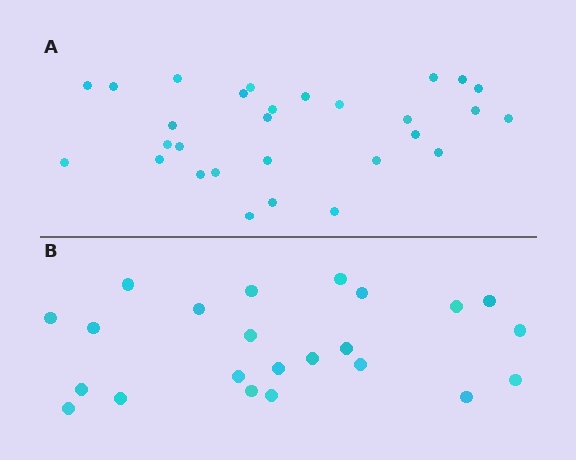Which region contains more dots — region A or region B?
Region A (the top region) has more dots.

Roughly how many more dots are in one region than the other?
Region A has about 6 more dots than region B.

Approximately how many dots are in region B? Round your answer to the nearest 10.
About 20 dots. (The exact count is 23, which rounds to 20.)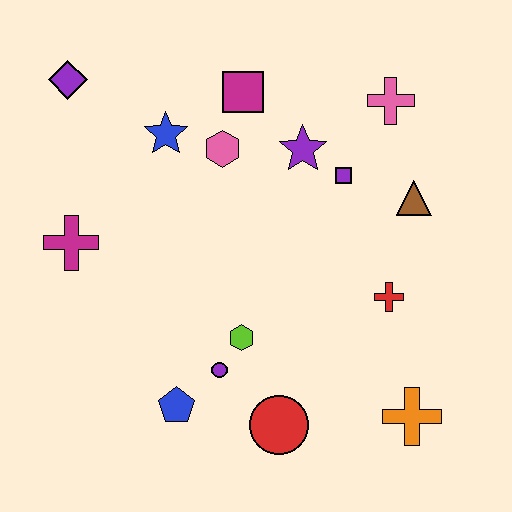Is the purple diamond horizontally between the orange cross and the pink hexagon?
No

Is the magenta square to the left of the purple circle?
No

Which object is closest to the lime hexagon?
The purple circle is closest to the lime hexagon.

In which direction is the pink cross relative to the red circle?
The pink cross is above the red circle.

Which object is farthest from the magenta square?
The orange cross is farthest from the magenta square.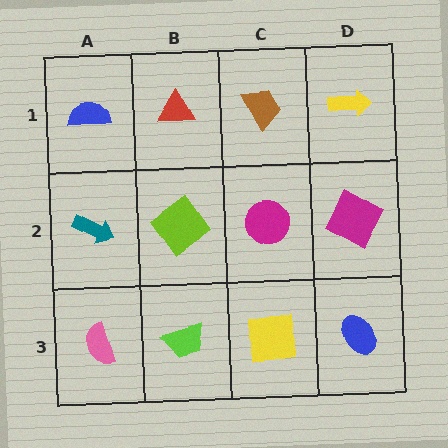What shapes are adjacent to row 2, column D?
A yellow arrow (row 1, column D), a blue ellipse (row 3, column D), a magenta circle (row 2, column C).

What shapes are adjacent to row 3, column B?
A lime diamond (row 2, column B), a pink semicircle (row 3, column A), a yellow square (row 3, column C).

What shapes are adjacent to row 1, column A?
A teal arrow (row 2, column A), a red triangle (row 1, column B).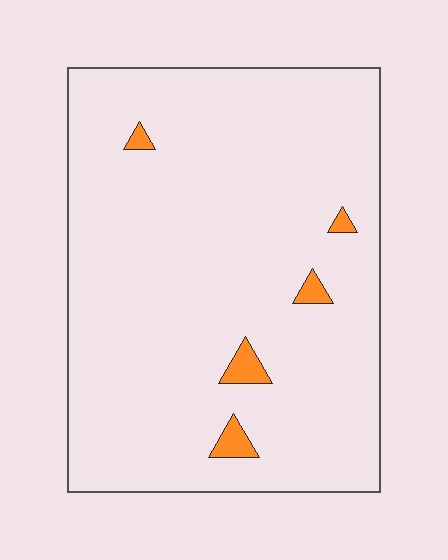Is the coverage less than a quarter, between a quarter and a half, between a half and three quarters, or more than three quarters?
Less than a quarter.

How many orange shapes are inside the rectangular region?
5.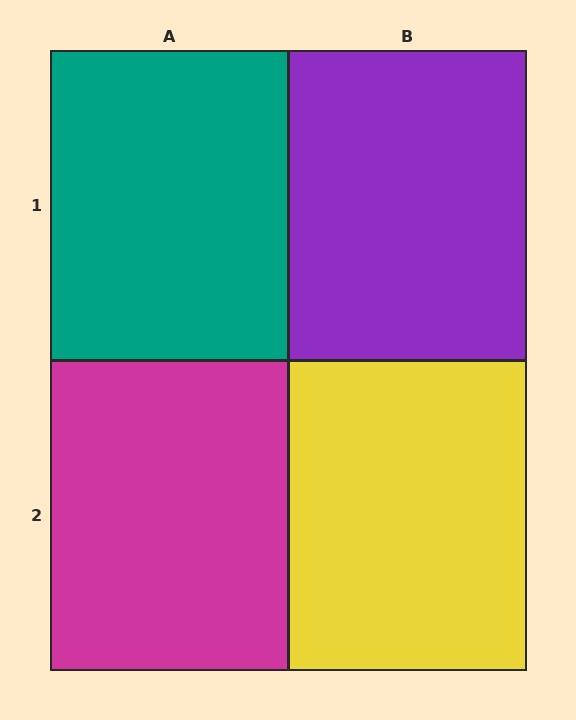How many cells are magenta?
1 cell is magenta.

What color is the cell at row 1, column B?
Purple.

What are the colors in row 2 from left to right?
Magenta, yellow.